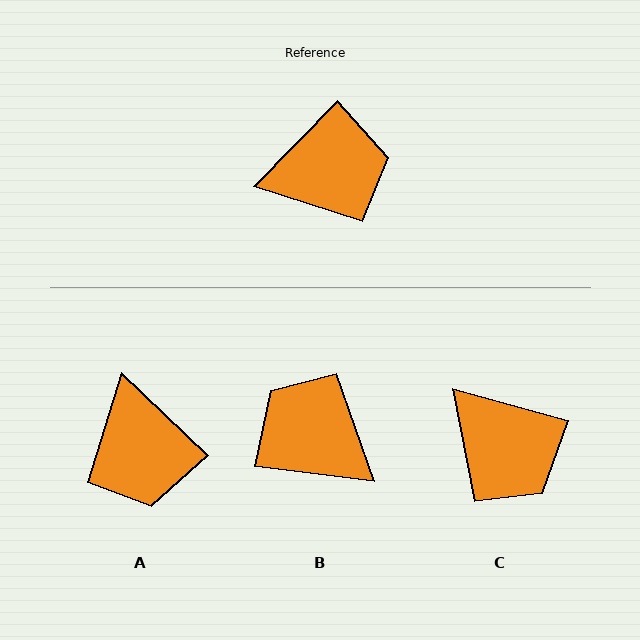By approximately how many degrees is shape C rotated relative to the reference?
Approximately 61 degrees clockwise.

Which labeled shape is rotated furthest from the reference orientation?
B, about 127 degrees away.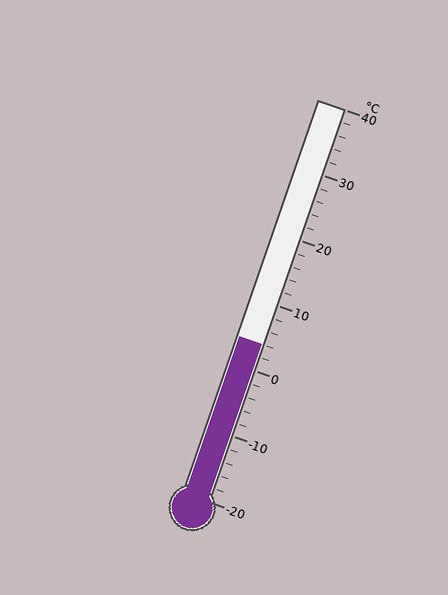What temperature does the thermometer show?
The thermometer shows approximately 4°C.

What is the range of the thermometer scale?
The thermometer scale ranges from -20°C to 40°C.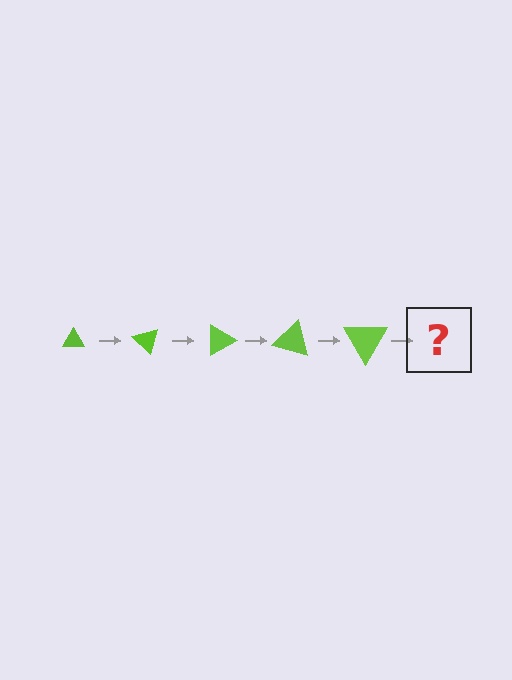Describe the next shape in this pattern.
It should be a triangle, larger than the previous one and rotated 225 degrees from the start.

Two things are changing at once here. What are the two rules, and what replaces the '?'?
The two rules are that the triangle grows larger each step and it rotates 45 degrees each step. The '?' should be a triangle, larger than the previous one and rotated 225 degrees from the start.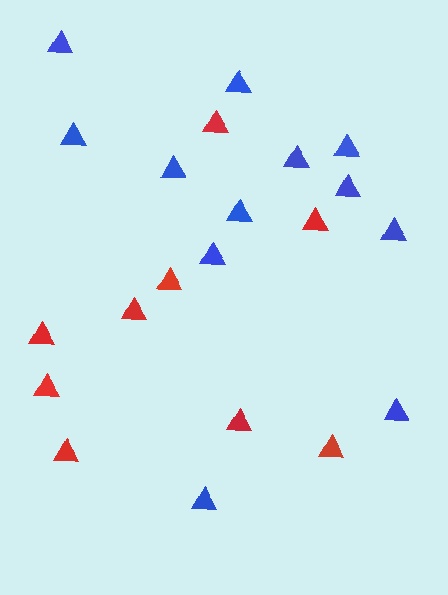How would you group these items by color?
There are 2 groups: one group of blue triangles (12) and one group of red triangles (9).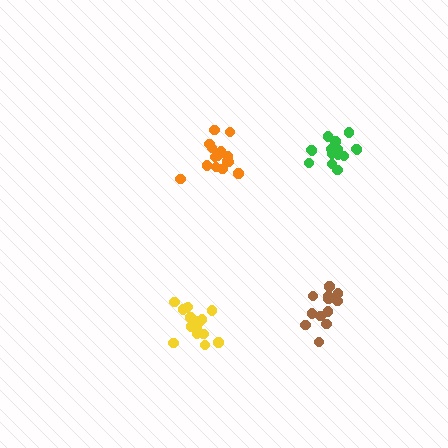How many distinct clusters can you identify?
There are 4 distinct clusters.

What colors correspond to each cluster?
The clusters are colored: green, orange, brown, yellow.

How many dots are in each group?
Group 1: 16 dots, Group 2: 15 dots, Group 3: 13 dots, Group 4: 18 dots (62 total).